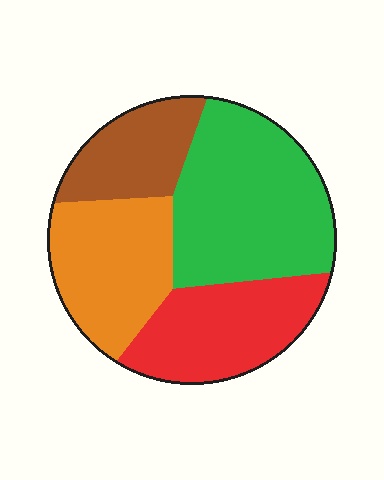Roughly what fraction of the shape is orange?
Orange takes up about one quarter (1/4) of the shape.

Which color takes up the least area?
Brown, at roughly 15%.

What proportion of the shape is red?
Red takes up about one quarter (1/4) of the shape.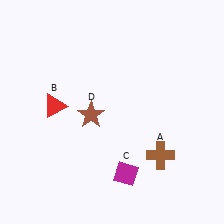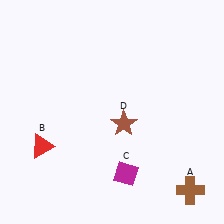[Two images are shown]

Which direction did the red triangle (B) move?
The red triangle (B) moved down.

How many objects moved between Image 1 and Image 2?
3 objects moved between the two images.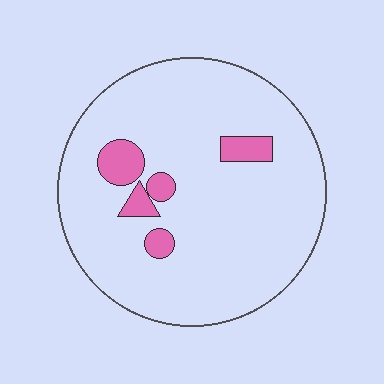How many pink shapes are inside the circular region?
5.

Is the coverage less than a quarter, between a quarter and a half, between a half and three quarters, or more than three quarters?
Less than a quarter.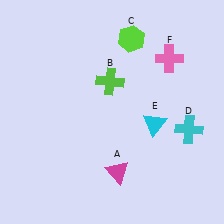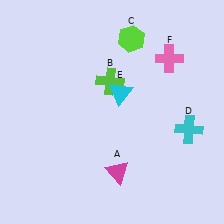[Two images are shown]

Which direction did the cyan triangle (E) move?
The cyan triangle (E) moved left.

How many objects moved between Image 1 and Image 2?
1 object moved between the two images.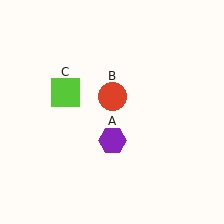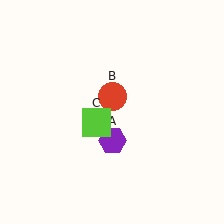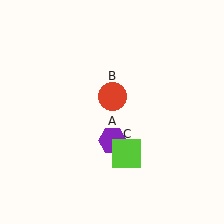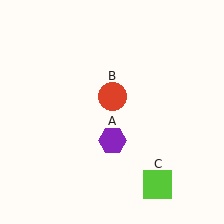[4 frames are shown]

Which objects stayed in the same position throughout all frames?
Purple hexagon (object A) and red circle (object B) remained stationary.